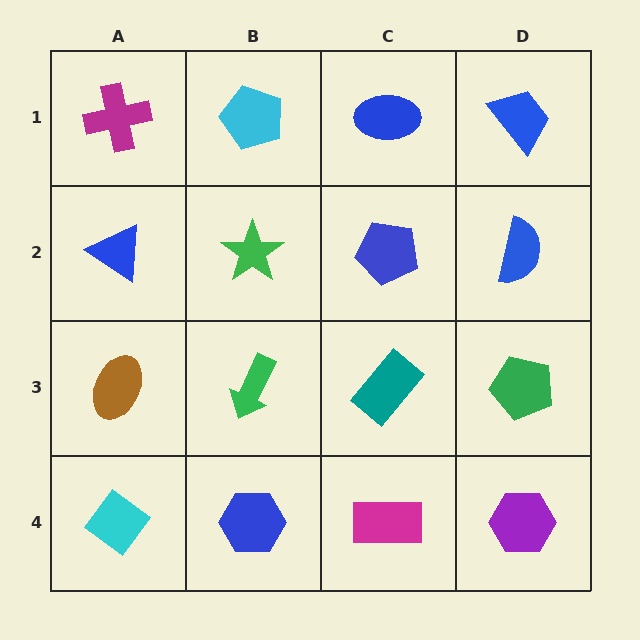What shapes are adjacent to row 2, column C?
A blue ellipse (row 1, column C), a teal rectangle (row 3, column C), a green star (row 2, column B), a blue semicircle (row 2, column D).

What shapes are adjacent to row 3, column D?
A blue semicircle (row 2, column D), a purple hexagon (row 4, column D), a teal rectangle (row 3, column C).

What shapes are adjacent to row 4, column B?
A green arrow (row 3, column B), a cyan diamond (row 4, column A), a magenta rectangle (row 4, column C).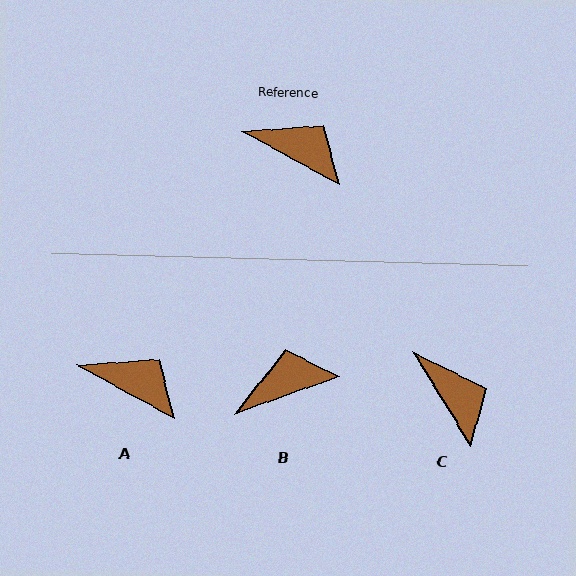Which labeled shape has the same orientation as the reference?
A.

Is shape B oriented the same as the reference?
No, it is off by about 48 degrees.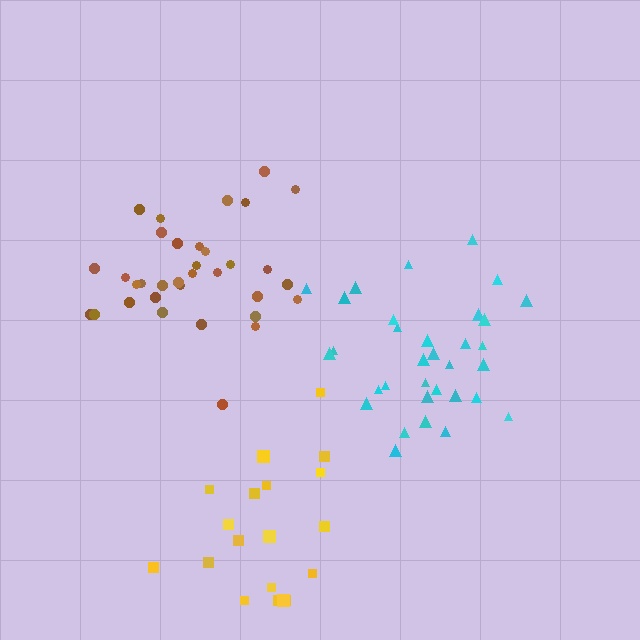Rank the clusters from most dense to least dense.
brown, cyan, yellow.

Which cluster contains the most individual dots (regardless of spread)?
Brown (34).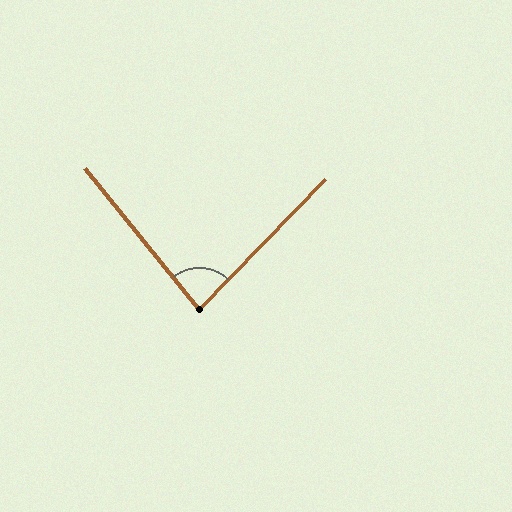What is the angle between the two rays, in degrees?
Approximately 83 degrees.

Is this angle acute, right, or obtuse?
It is acute.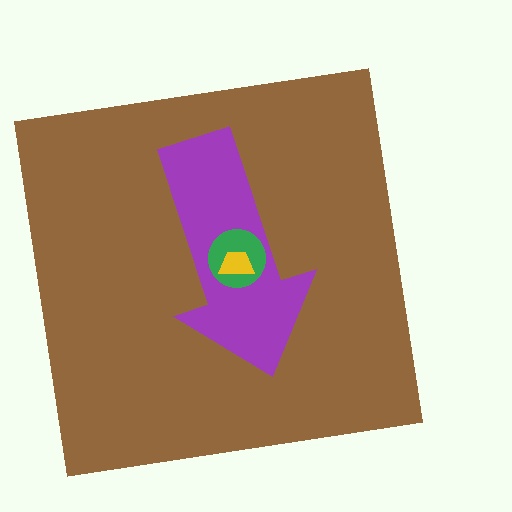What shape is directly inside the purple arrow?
The green circle.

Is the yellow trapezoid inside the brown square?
Yes.